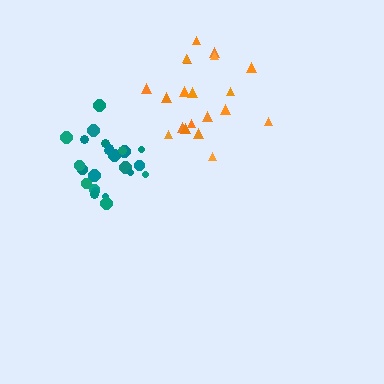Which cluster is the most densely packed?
Teal.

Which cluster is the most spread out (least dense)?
Orange.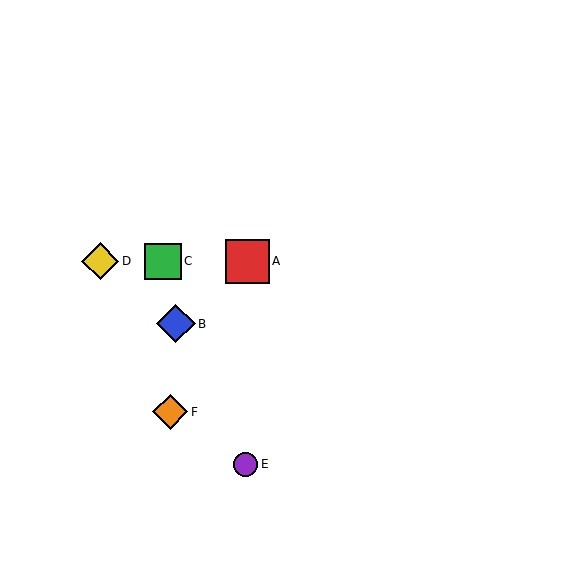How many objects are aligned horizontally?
3 objects (A, C, D) are aligned horizontally.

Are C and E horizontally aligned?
No, C is at y≈261 and E is at y≈464.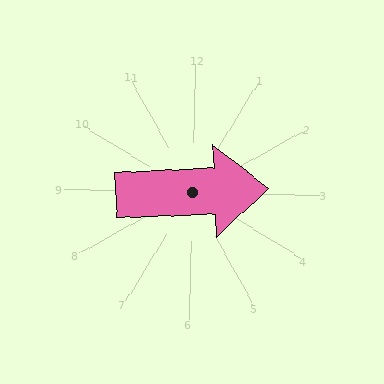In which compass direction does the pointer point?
East.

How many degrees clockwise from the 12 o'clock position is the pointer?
Approximately 86 degrees.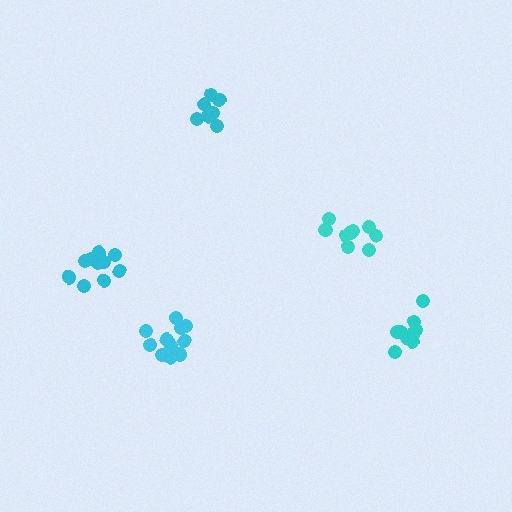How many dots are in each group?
Group 1: 9 dots, Group 2: 11 dots, Group 3: 9 dots, Group 4: 12 dots, Group 5: 7 dots (48 total).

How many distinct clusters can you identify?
There are 5 distinct clusters.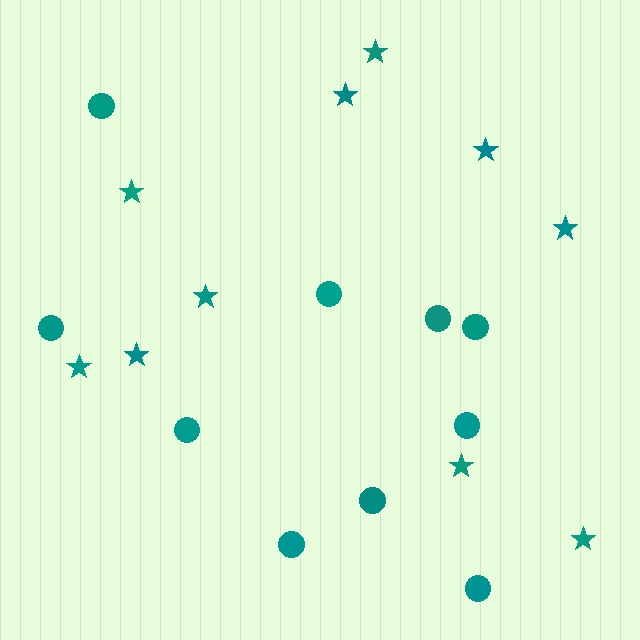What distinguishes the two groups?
There are 2 groups: one group of stars (10) and one group of circles (10).